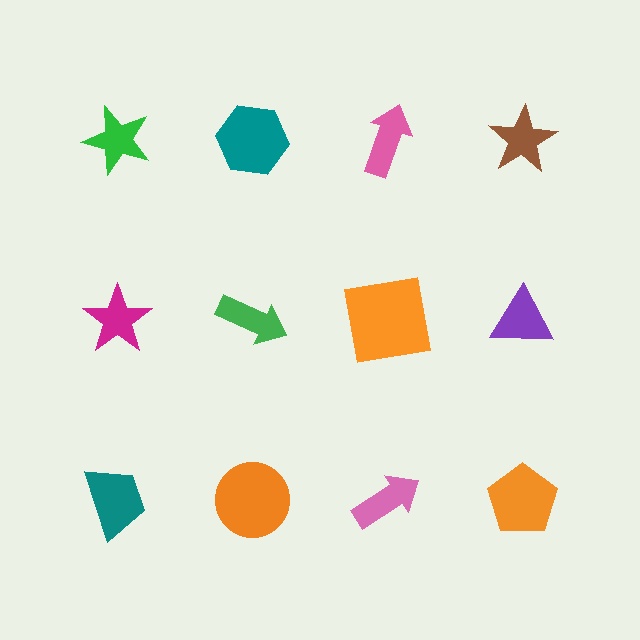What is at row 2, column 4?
A purple triangle.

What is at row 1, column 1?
A green star.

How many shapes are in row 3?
4 shapes.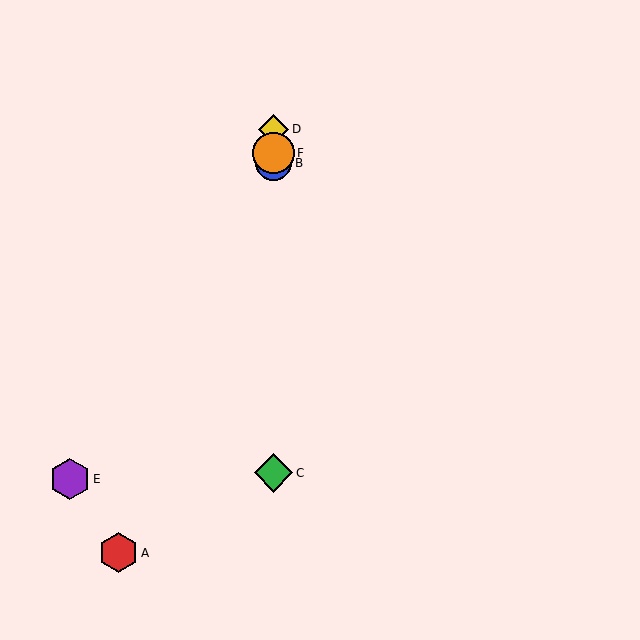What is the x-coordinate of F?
Object F is at x≈273.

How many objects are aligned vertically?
4 objects (B, C, D, F) are aligned vertically.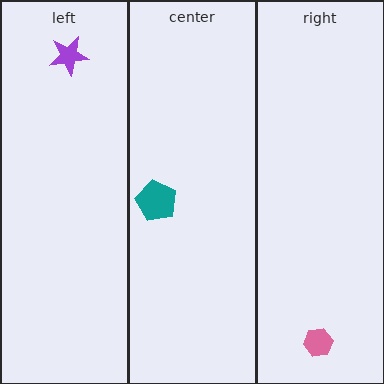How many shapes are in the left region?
1.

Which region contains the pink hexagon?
The right region.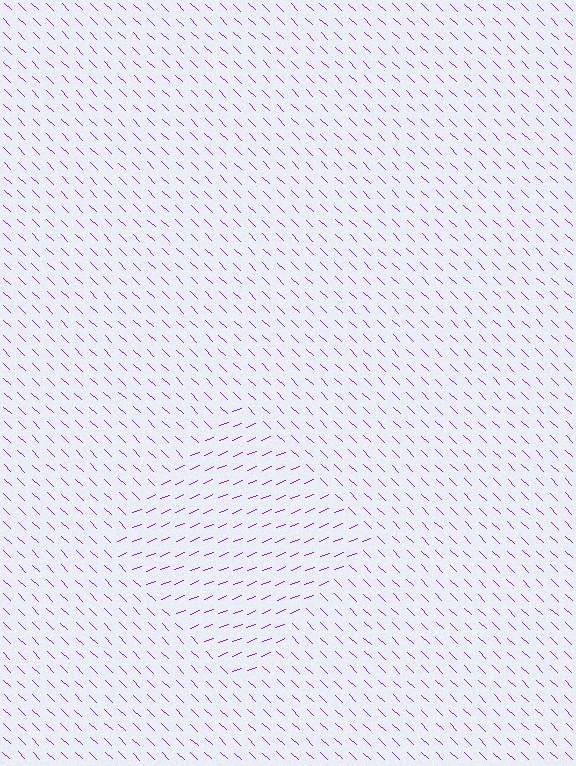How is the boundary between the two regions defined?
The boundary is defined purely by a change in line orientation (approximately 66 degrees difference). All lines are the same color and thickness.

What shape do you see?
I see a diamond.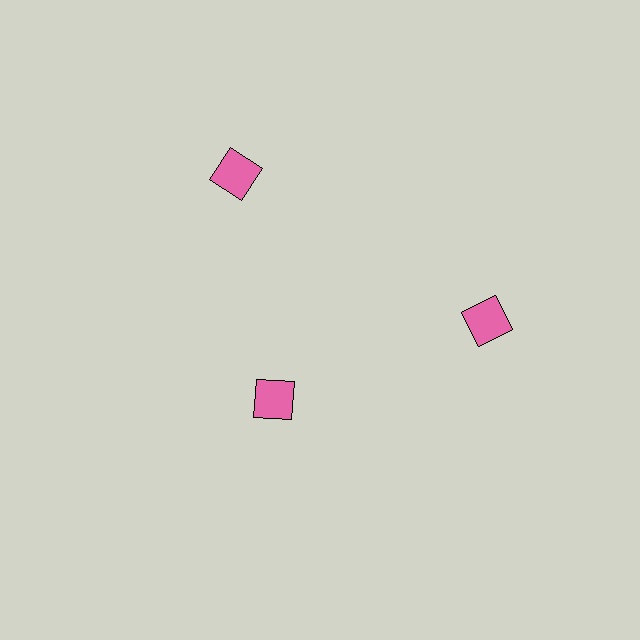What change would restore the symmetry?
The symmetry would be restored by moving it outward, back onto the ring so that all 3 squares sit at equal angles and equal distance from the center.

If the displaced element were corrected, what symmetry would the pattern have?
It would have 3-fold rotational symmetry — the pattern would map onto itself every 120 degrees.